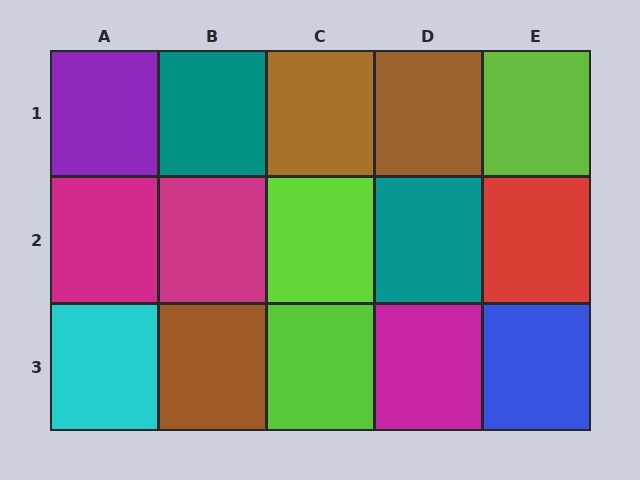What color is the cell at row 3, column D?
Magenta.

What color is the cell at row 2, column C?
Lime.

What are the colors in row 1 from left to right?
Purple, teal, brown, brown, lime.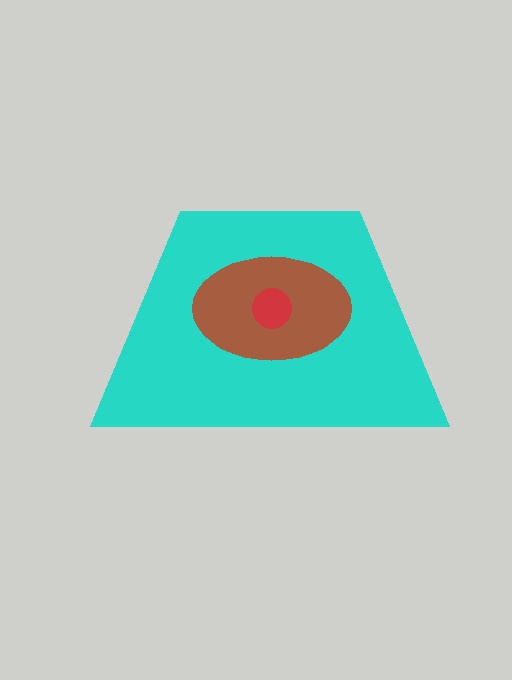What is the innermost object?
The red circle.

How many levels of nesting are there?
3.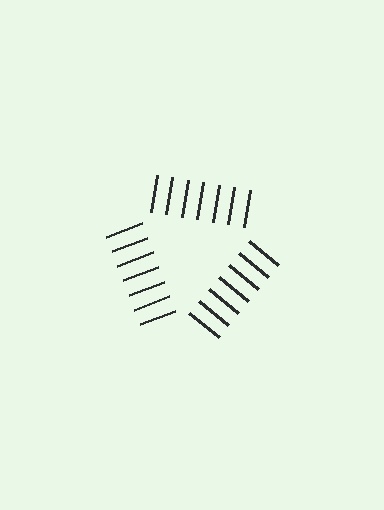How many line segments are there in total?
21 — 7 along each of the 3 edges.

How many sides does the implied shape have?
3 sides — the line-ends trace a triangle.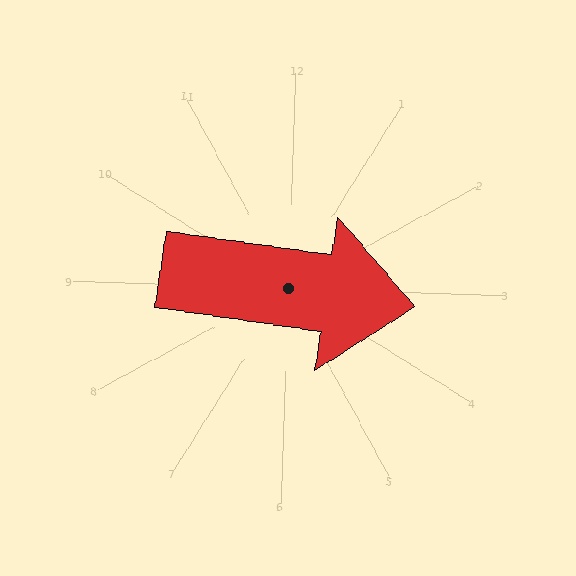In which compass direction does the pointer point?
East.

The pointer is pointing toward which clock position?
Roughly 3 o'clock.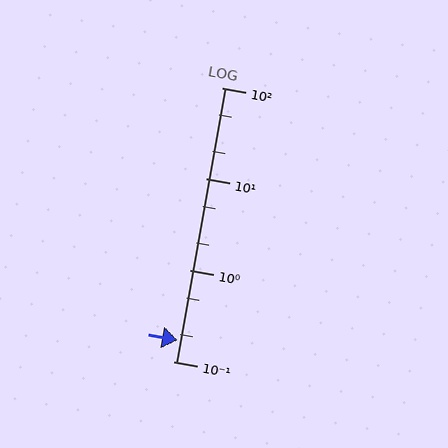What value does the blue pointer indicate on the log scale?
The pointer indicates approximately 0.17.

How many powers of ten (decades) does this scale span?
The scale spans 3 decades, from 0.1 to 100.